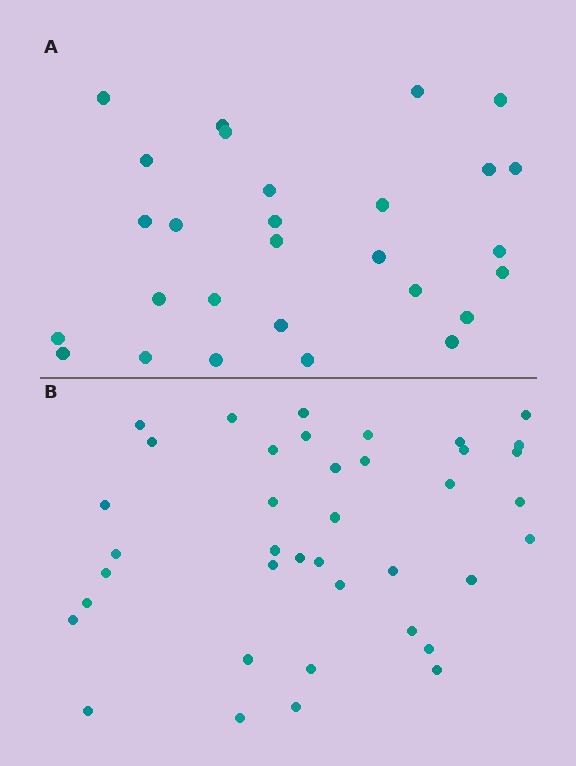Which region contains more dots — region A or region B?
Region B (the bottom region) has more dots.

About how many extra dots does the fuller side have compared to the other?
Region B has roughly 12 or so more dots than region A.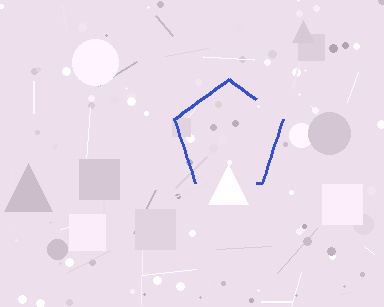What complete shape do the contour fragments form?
The contour fragments form a pentagon.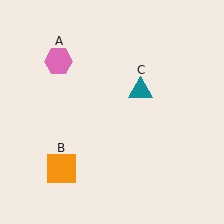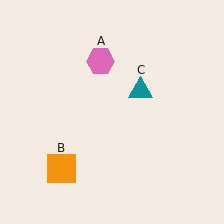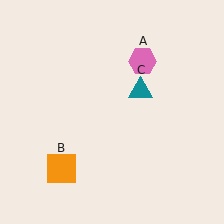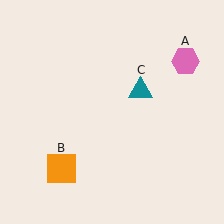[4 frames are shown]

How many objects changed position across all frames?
1 object changed position: pink hexagon (object A).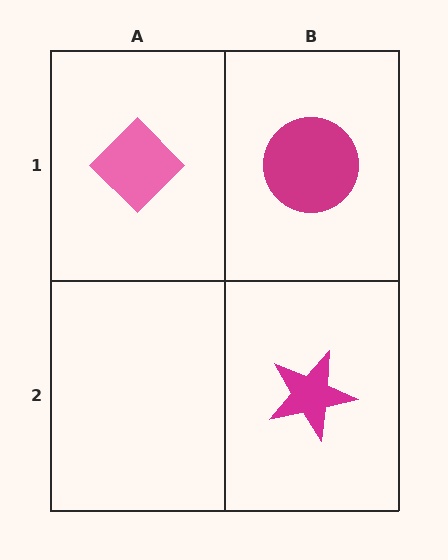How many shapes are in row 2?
1 shape.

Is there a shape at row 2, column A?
No, that cell is empty.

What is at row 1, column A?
A pink diamond.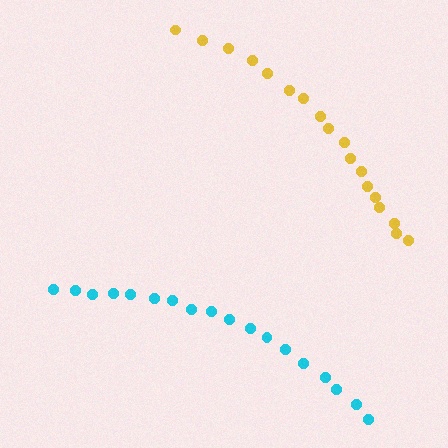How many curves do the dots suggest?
There are 2 distinct paths.